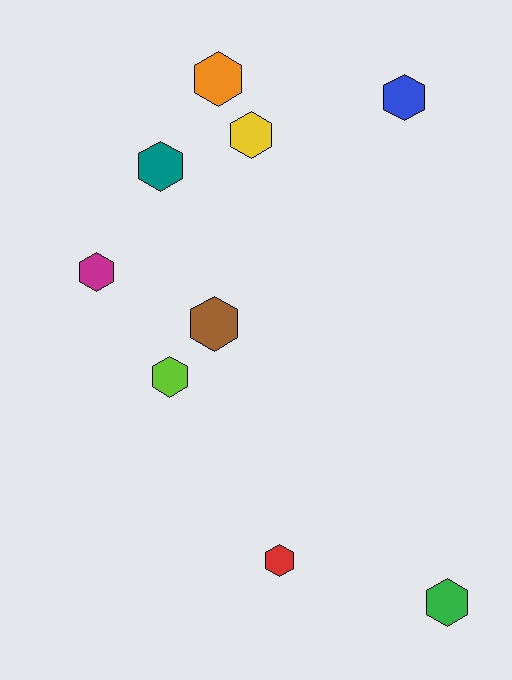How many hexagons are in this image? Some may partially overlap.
There are 9 hexagons.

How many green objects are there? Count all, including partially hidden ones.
There is 1 green object.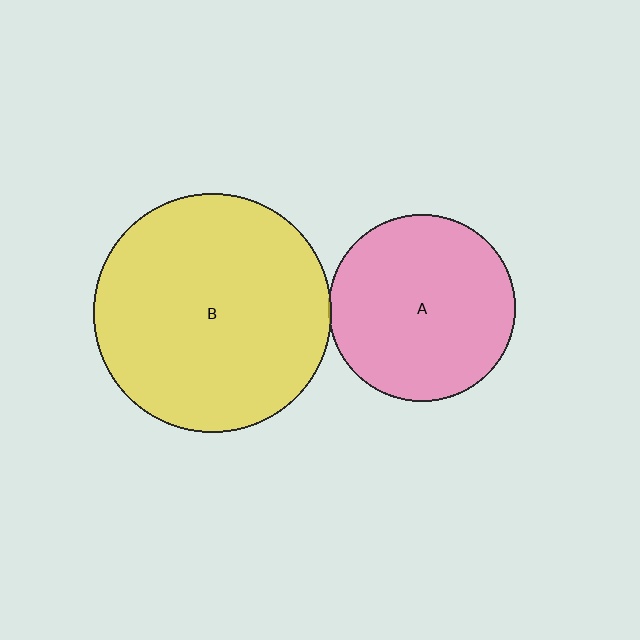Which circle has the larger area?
Circle B (yellow).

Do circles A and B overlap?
Yes.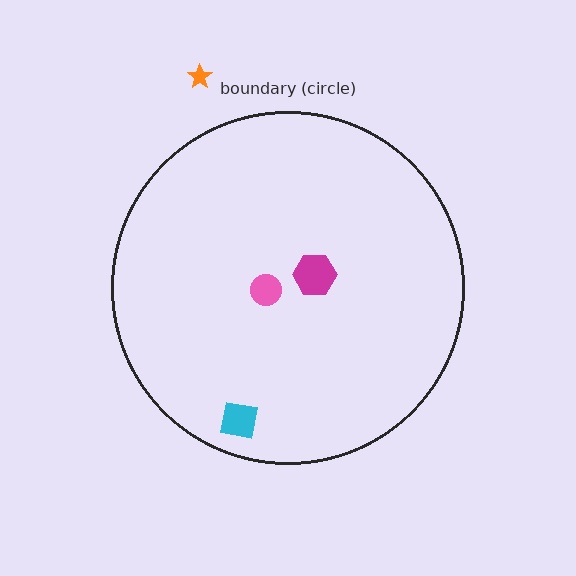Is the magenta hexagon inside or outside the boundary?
Inside.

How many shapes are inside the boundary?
3 inside, 1 outside.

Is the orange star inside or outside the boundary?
Outside.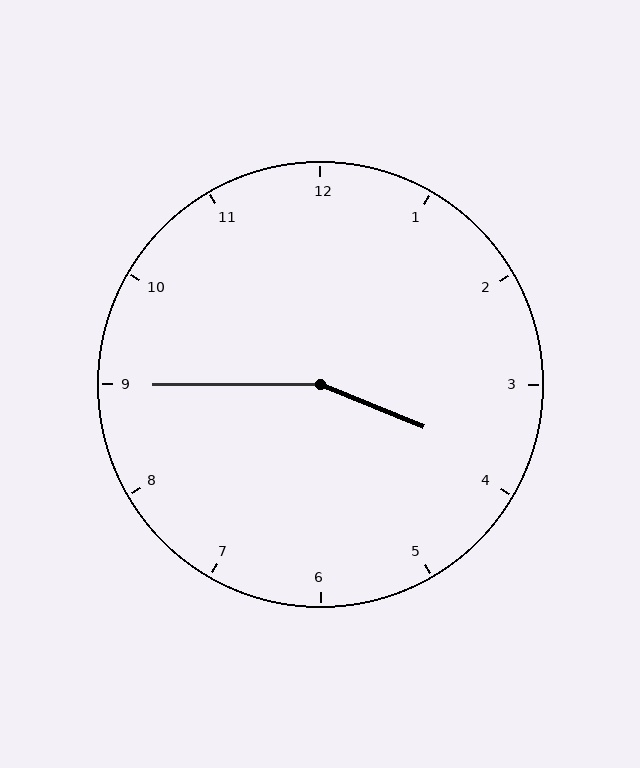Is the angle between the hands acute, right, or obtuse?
It is obtuse.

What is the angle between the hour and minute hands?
Approximately 158 degrees.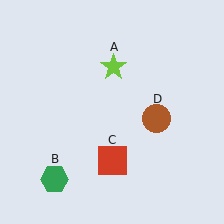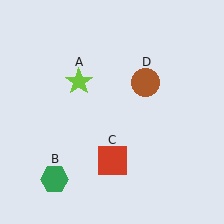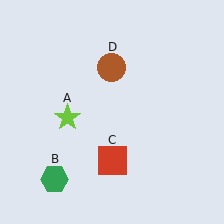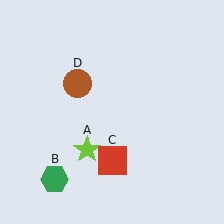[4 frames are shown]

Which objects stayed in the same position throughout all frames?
Green hexagon (object B) and red square (object C) remained stationary.